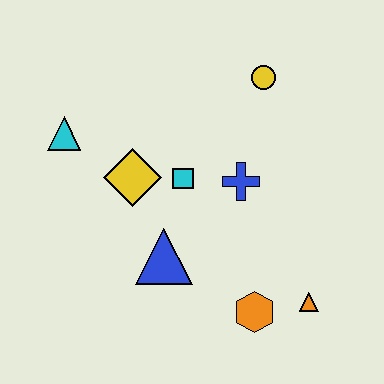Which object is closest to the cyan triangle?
The yellow diamond is closest to the cyan triangle.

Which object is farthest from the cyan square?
The orange triangle is farthest from the cyan square.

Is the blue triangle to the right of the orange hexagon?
No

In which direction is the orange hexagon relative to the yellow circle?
The orange hexagon is below the yellow circle.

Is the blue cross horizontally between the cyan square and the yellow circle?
Yes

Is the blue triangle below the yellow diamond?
Yes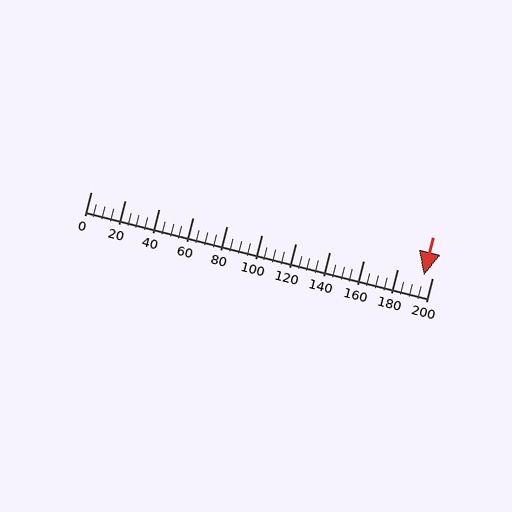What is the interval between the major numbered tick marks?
The major tick marks are spaced 20 units apart.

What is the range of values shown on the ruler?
The ruler shows values from 0 to 200.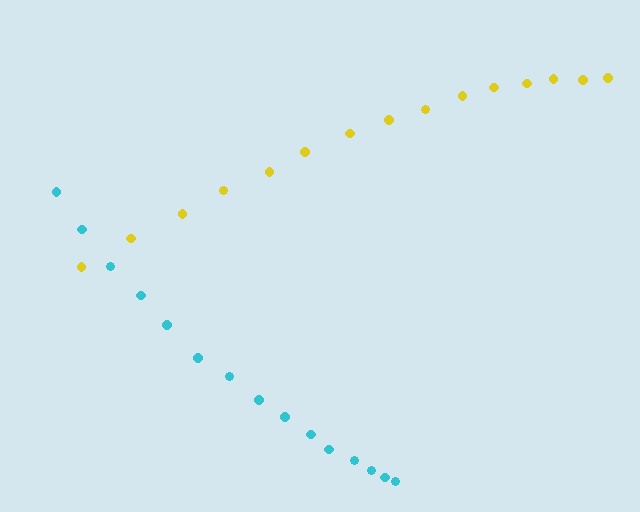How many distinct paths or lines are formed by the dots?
There are 2 distinct paths.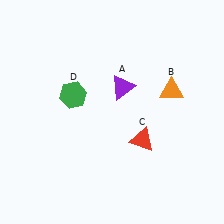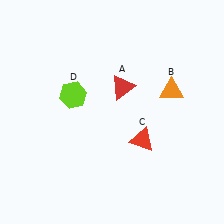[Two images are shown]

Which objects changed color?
A changed from purple to red. D changed from green to lime.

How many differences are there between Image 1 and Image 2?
There are 2 differences between the two images.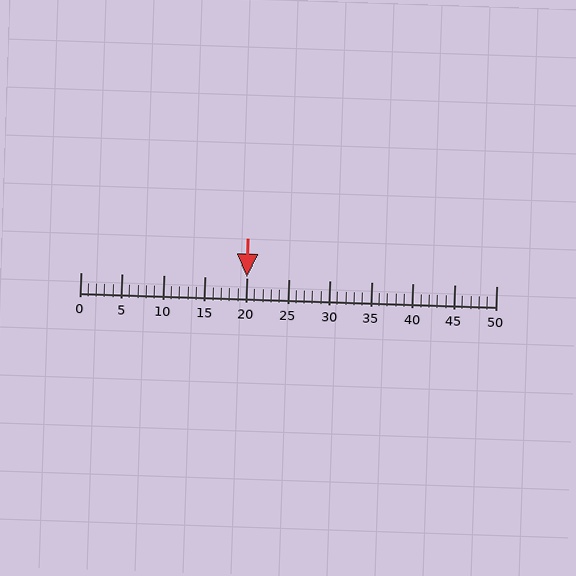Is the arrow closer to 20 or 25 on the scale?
The arrow is closer to 20.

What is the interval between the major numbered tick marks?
The major tick marks are spaced 5 units apart.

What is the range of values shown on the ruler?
The ruler shows values from 0 to 50.